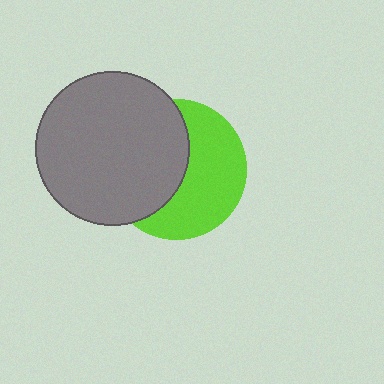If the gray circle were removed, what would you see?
You would see the complete lime circle.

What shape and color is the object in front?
The object in front is a gray circle.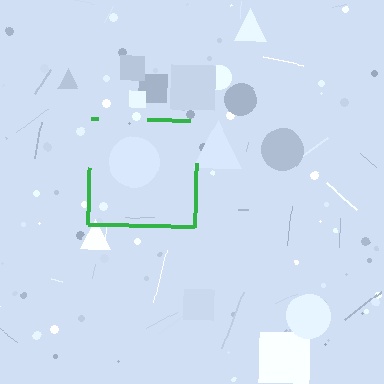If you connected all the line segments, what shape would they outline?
They would outline a square.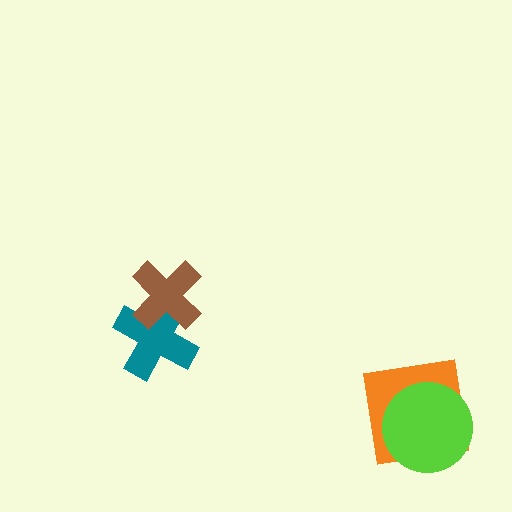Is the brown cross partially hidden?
No, no other shape covers it.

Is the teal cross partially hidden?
Yes, it is partially covered by another shape.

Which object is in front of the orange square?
The lime circle is in front of the orange square.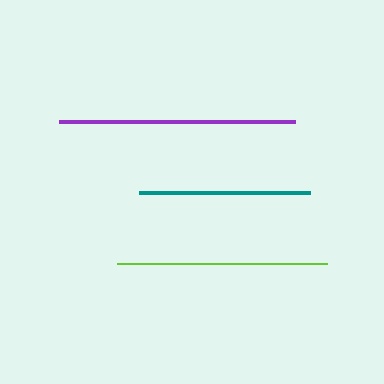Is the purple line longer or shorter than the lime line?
The purple line is longer than the lime line.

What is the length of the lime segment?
The lime segment is approximately 211 pixels long.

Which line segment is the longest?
The purple line is the longest at approximately 236 pixels.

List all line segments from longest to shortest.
From longest to shortest: purple, lime, teal.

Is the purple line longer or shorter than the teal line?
The purple line is longer than the teal line.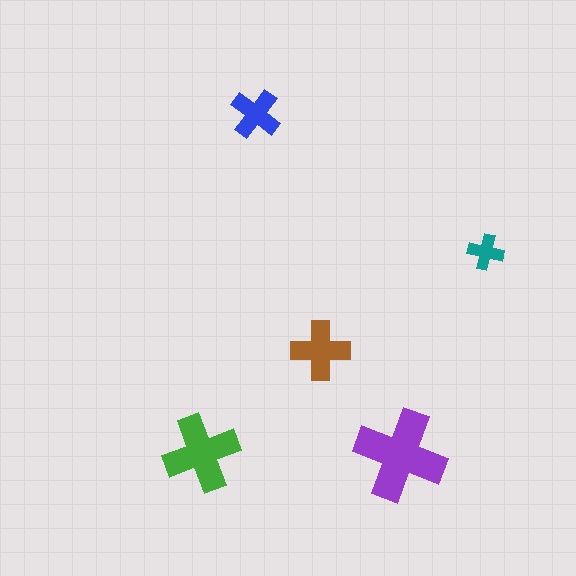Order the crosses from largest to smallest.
the purple one, the green one, the brown one, the blue one, the teal one.